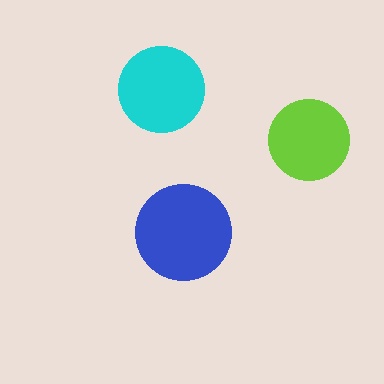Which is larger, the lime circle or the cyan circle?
The cyan one.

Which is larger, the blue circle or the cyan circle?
The blue one.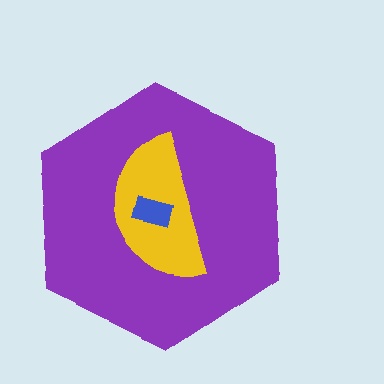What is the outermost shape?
The purple hexagon.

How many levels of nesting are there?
3.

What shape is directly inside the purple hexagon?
The yellow semicircle.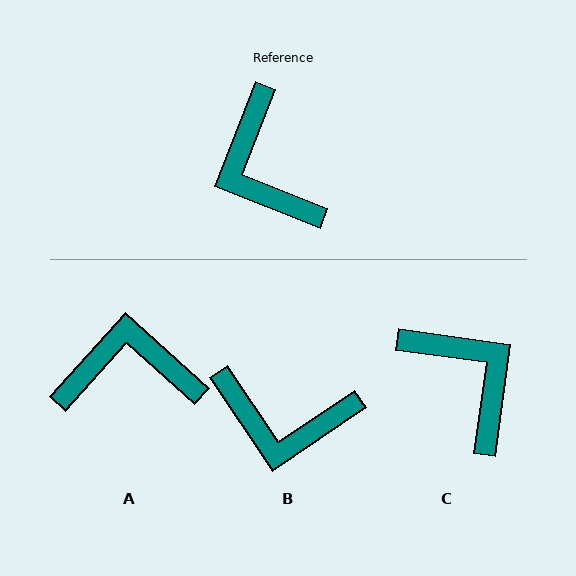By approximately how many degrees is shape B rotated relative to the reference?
Approximately 56 degrees counter-clockwise.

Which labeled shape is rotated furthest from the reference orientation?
C, about 166 degrees away.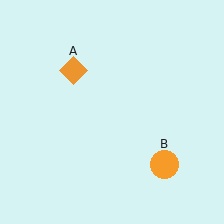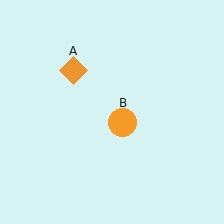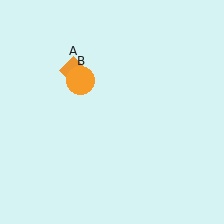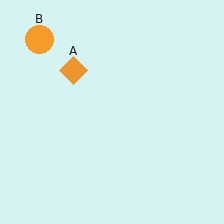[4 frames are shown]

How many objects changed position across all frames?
1 object changed position: orange circle (object B).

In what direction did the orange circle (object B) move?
The orange circle (object B) moved up and to the left.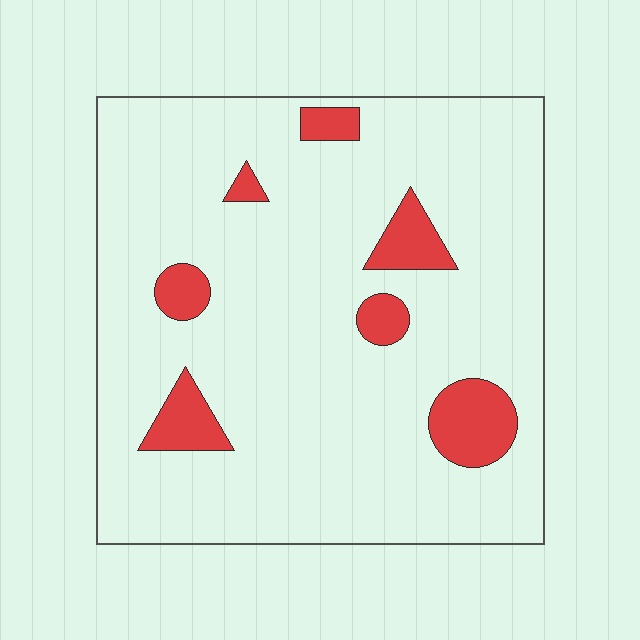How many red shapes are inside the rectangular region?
7.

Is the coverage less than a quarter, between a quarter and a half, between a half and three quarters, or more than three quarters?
Less than a quarter.